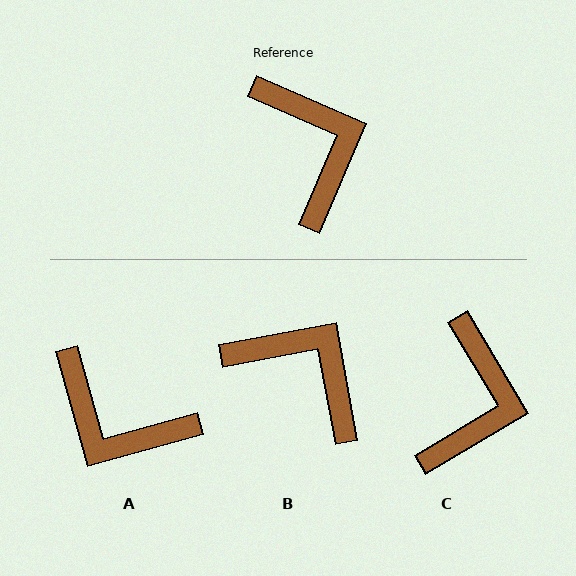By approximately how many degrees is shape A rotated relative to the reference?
Approximately 141 degrees clockwise.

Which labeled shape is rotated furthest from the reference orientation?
A, about 141 degrees away.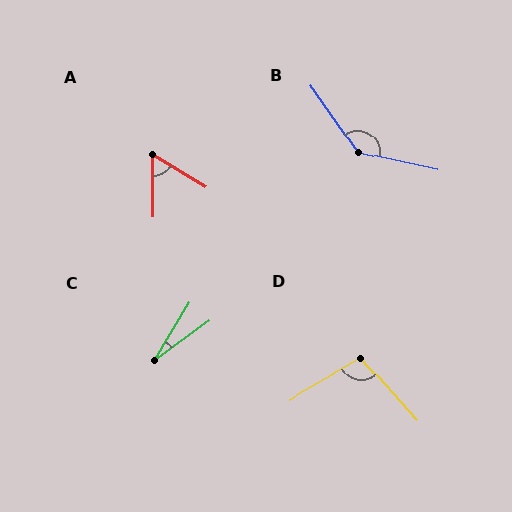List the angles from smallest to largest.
C (23°), A (58°), D (101°), B (137°).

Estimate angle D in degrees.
Approximately 101 degrees.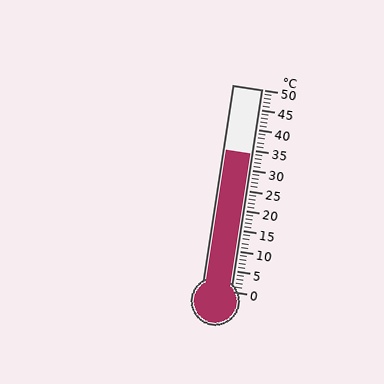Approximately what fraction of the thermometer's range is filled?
The thermometer is filled to approximately 70% of its range.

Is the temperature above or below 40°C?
The temperature is below 40°C.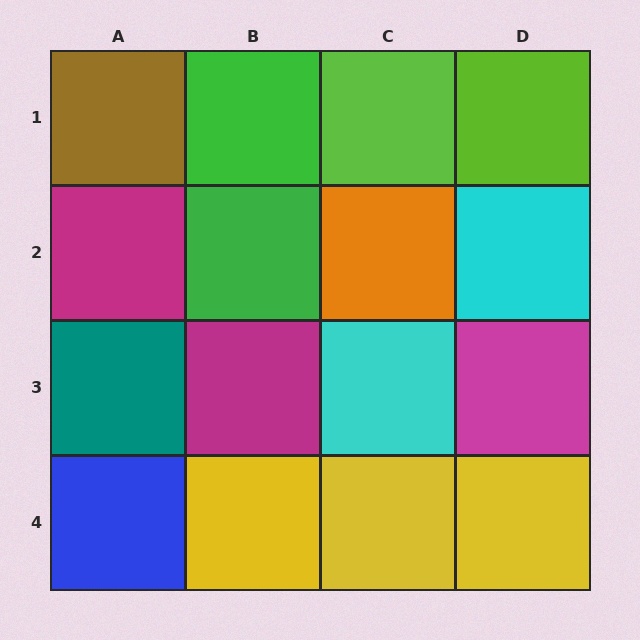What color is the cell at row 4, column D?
Yellow.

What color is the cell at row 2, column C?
Orange.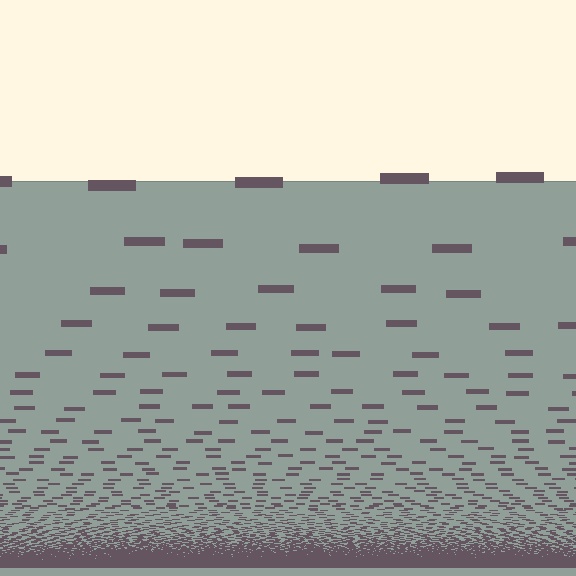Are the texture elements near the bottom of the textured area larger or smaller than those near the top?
Smaller. The gradient is inverted — elements near the bottom are smaller and denser.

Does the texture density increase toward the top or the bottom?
Density increases toward the bottom.